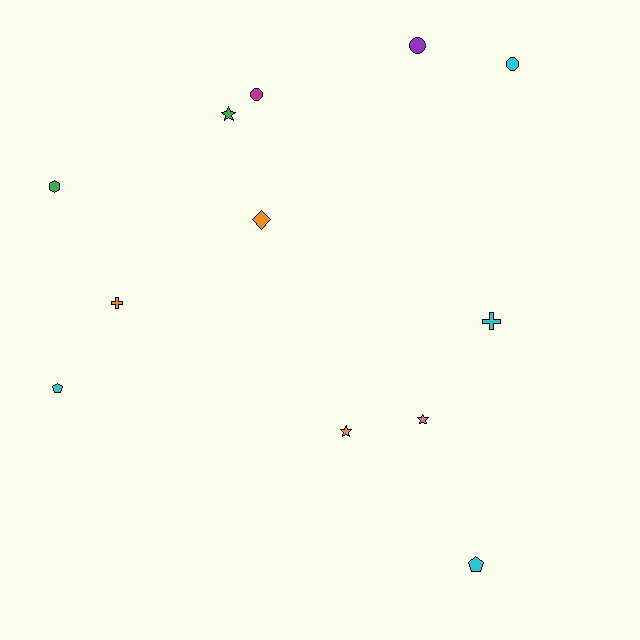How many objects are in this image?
There are 12 objects.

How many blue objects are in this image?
There are no blue objects.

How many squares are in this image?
There are no squares.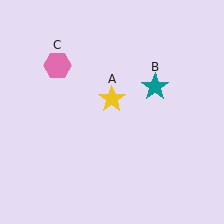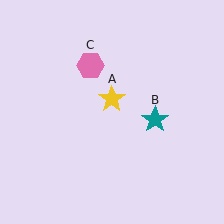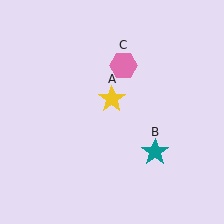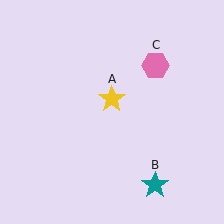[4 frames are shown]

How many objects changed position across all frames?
2 objects changed position: teal star (object B), pink hexagon (object C).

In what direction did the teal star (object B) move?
The teal star (object B) moved down.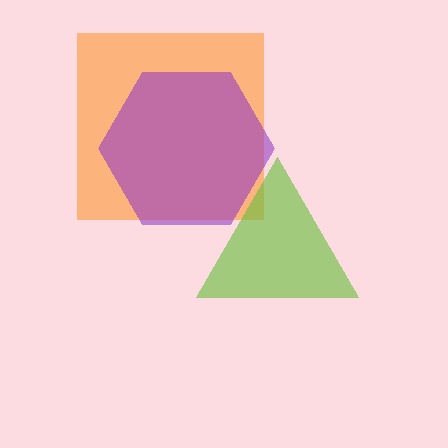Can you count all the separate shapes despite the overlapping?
Yes, there are 3 separate shapes.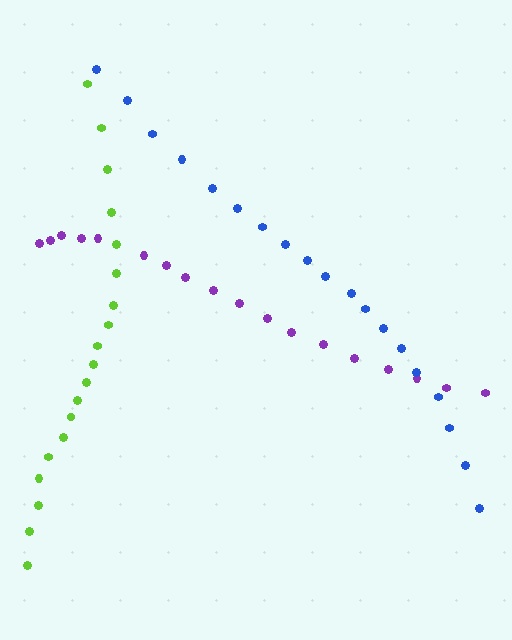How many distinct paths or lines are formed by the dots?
There are 3 distinct paths.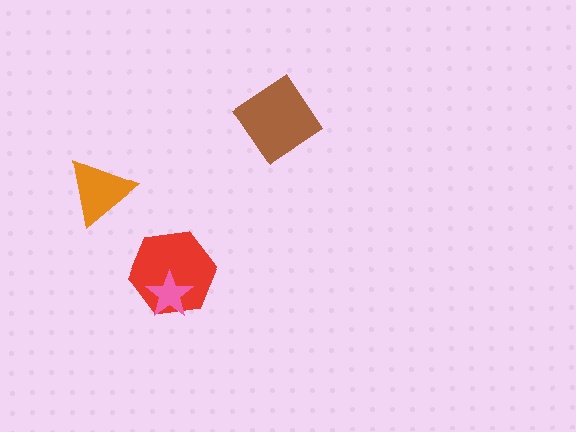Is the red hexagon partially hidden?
Yes, it is partially covered by another shape.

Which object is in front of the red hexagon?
The pink star is in front of the red hexagon.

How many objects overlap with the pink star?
1 object overlaps with the pink star.